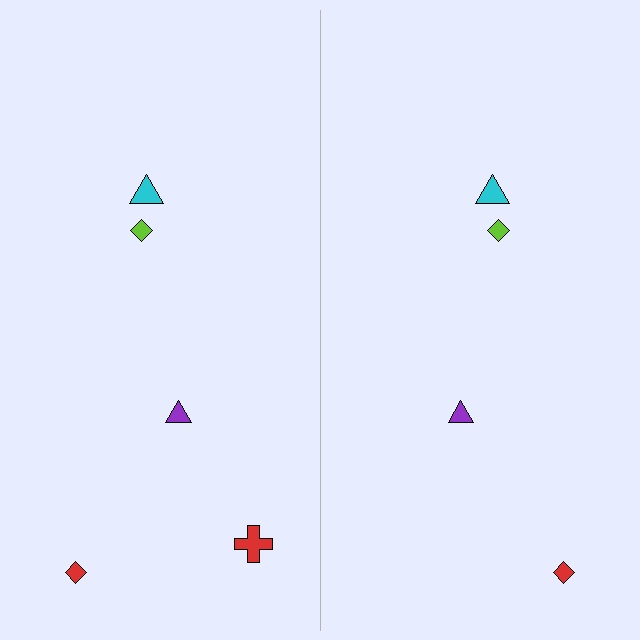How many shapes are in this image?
There are 9 shapes in this image.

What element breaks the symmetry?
A red cross is missing from the right side.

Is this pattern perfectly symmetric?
No, the pattern is not perfectly symmetric. A red cross is missing from the right side.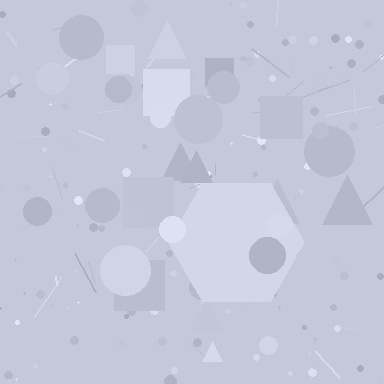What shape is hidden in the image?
A hexagon is hidden in the image.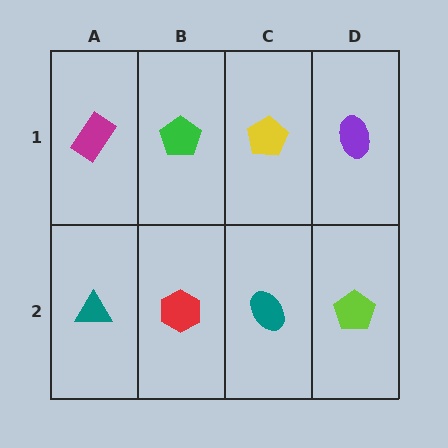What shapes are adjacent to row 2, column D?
A purple ellipse (row 1, column D), a teal ellipse (row 2, column C).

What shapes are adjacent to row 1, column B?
A red hexagon (row 2, column B), a magenta rectangle (row 1, column A), a yellow pentagon (row 1, column C).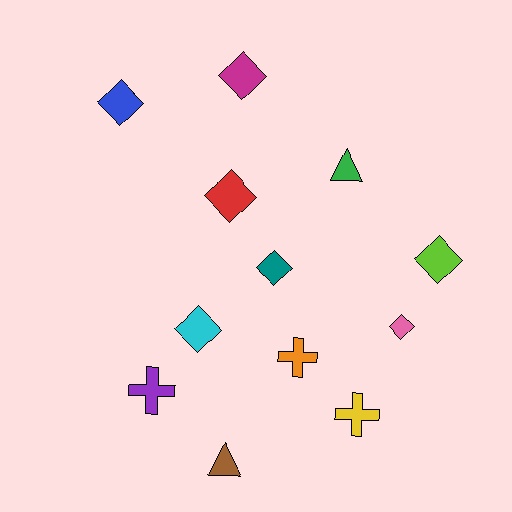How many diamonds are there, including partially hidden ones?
There are 7 diamonds.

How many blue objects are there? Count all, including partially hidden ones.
There is 1 blue object.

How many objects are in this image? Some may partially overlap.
There are 12 objects.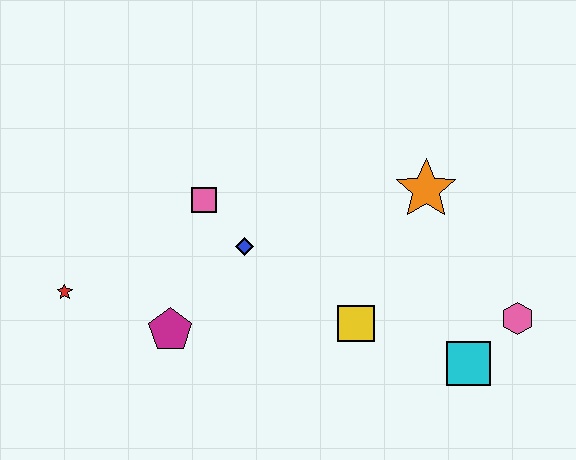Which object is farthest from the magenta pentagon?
The pink hexagon is farthest from the magenta pentagon.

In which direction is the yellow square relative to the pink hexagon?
The yellow square is to the left of the pink hexagon.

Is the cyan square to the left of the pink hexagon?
Yes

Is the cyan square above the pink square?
No